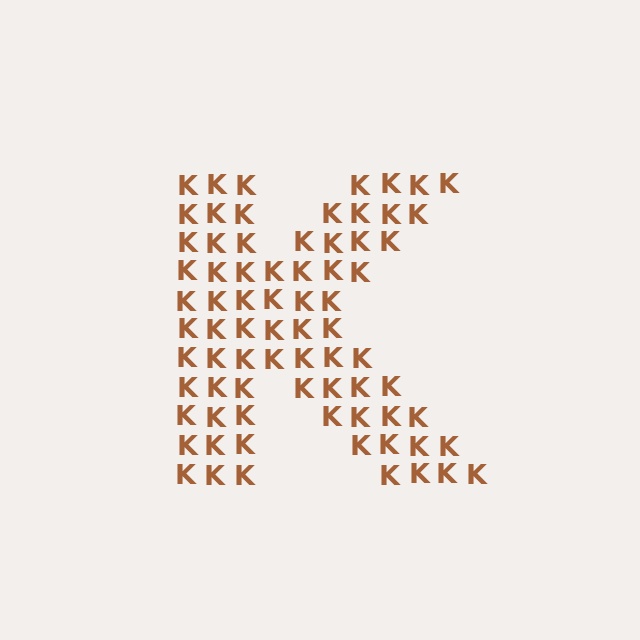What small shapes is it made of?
It is made of small letter K's.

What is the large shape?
The large shape is the letter K.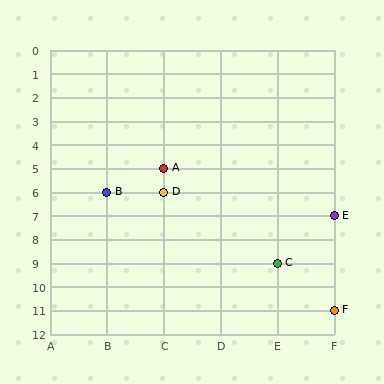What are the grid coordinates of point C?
Point C is at grid coordinates (E, 9).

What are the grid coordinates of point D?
Point D is at grid coordinates (C, 6).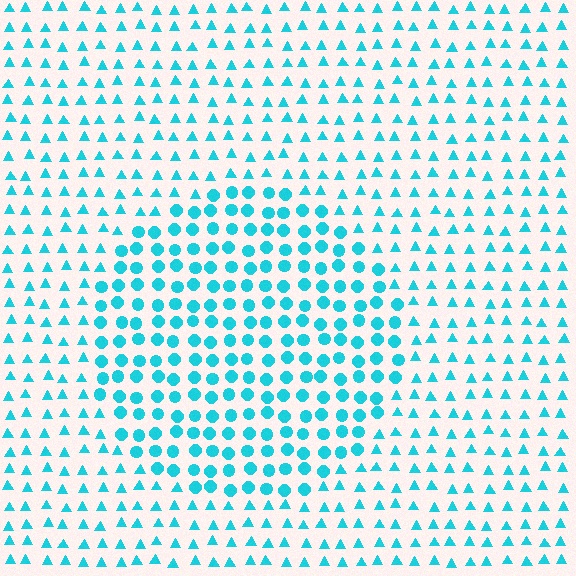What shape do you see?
I see a circle.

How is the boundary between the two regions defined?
The boundary is defined by a change in element shape: circles inside vs. triangles outside. All elements share the same color and spacing.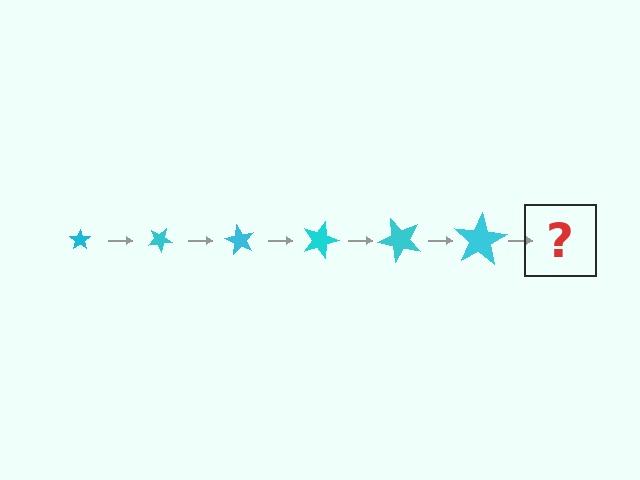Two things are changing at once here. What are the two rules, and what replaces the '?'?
The two rules are that the star grows larger each step and it rotates 30 degrees each step. The '?' should be a star, larger than the previous one and rotated 180 degrees from the start.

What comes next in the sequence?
The next element should be a star, larger than the previous one and rotated 180 degrees from the start.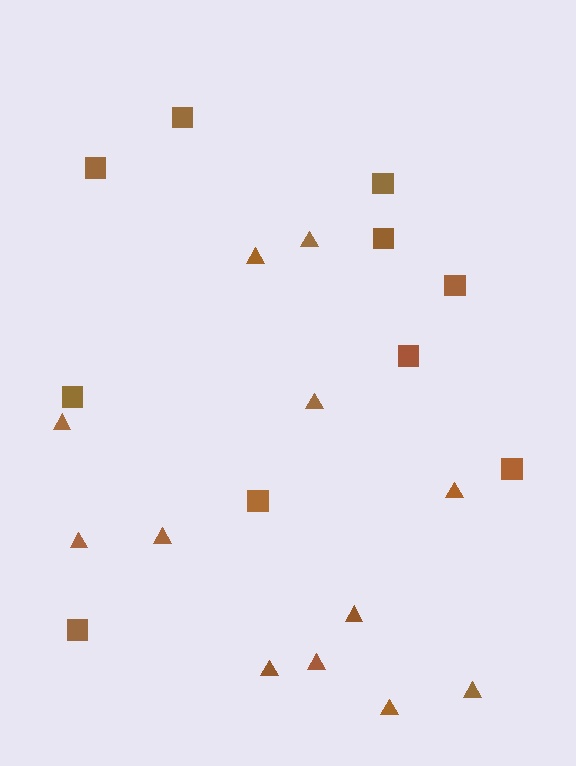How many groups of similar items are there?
There are 2 groups: one group of triangles (12) and one group of squares (10).